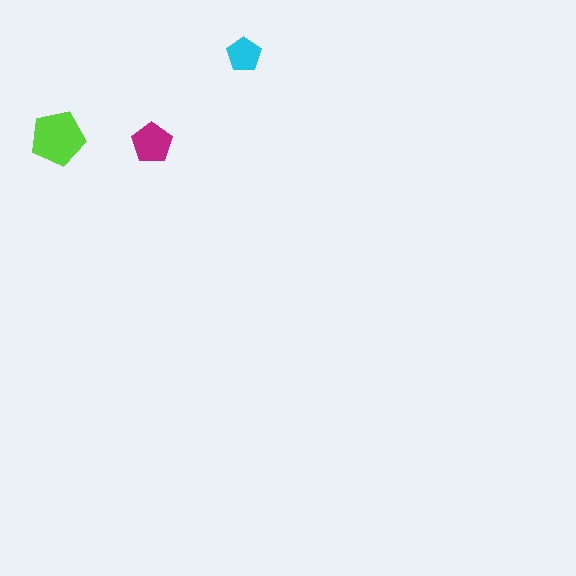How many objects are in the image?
There are 3 objects in the image.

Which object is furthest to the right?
The cyan pentagon is rightmost.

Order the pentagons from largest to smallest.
the lime one, the magenta one, the cyan one.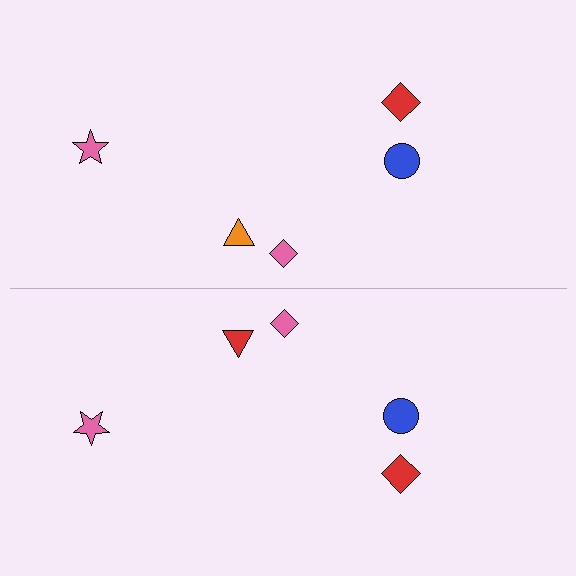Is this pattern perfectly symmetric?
No, the pattern is not perfectly symmetric. The red triangle on the bottom side breaks the symmetry — its mirror counterpart is orange.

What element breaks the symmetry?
The red triangle on the bottom side breaks the symmetry — its mirror counterpart is orange.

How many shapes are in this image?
There are 10 shapes in this image.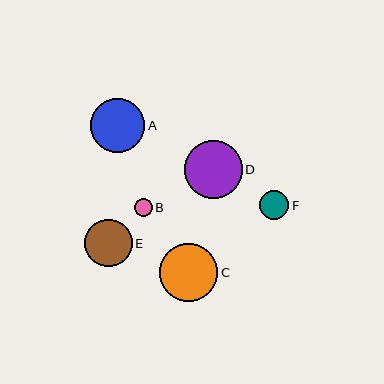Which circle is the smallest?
Circle B is the smallest with a size of approximately 18 pixels.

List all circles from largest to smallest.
From largest to smallest: D, C, A, E, F, B.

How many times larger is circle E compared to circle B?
Circle E is approximately 2.7 times the size of circle B.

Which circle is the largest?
Circle D is the largest with a size of approximately 58 pixels.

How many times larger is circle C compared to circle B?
Circle C is approximately 3.2 times the size of circle B.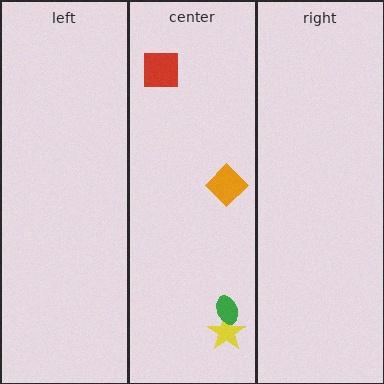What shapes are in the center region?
The yellow star, the orange diamond, the red square, the green ellipse.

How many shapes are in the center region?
4.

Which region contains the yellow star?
The center region.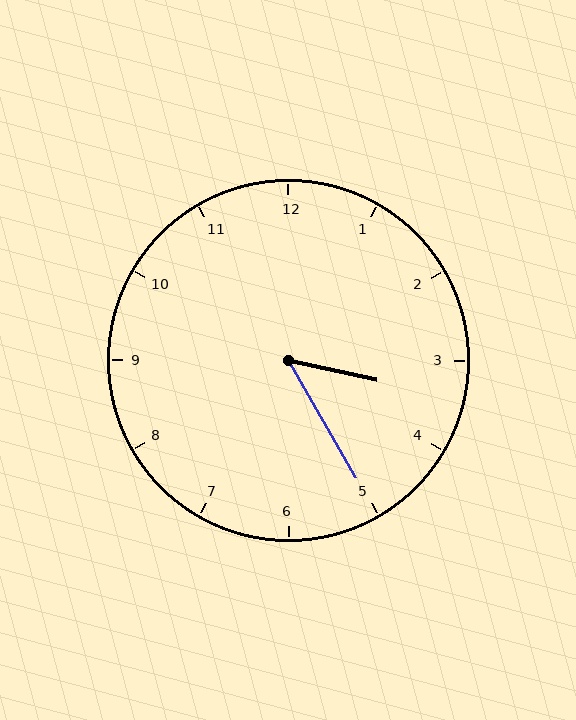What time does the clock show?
3:25.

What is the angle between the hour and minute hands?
Approximately 48 degrees.